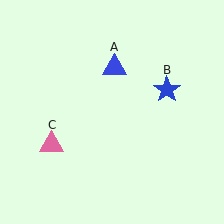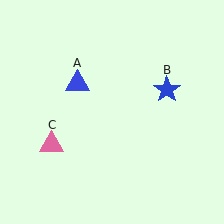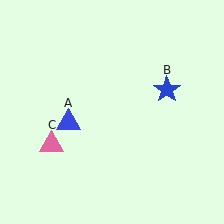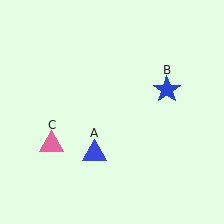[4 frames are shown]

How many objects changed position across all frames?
1 object changed position: blue triangle (object A).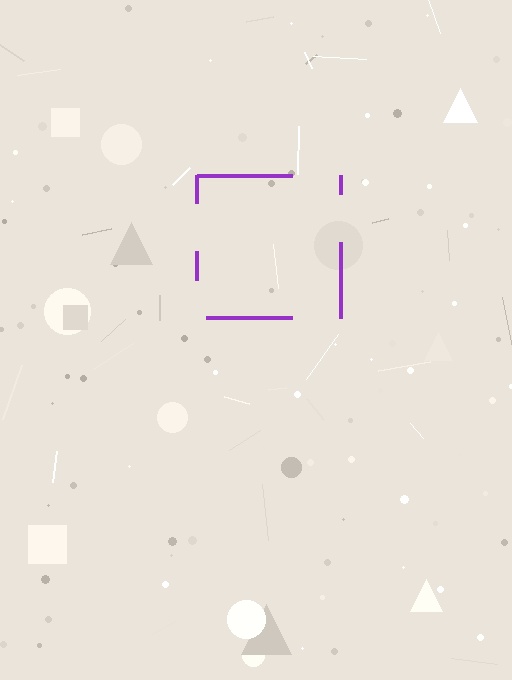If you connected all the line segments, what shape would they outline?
They would outline a square.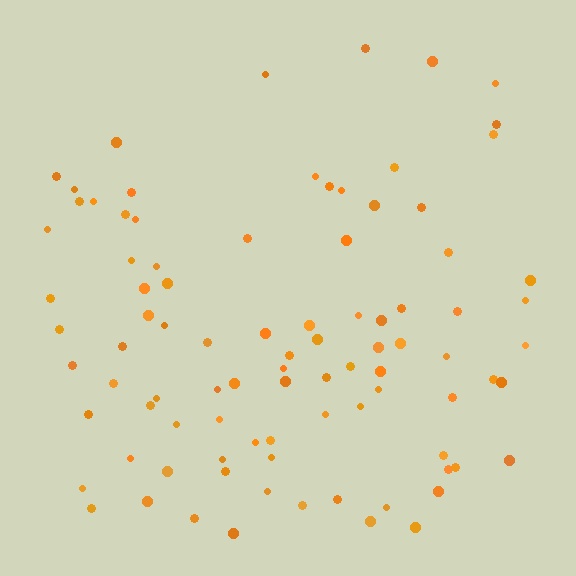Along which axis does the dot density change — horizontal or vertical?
Vertical.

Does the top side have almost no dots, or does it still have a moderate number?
Still a moderate number, just noticeably fewer than the bottom.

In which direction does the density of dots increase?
From top to bottom, with the bottom side densest.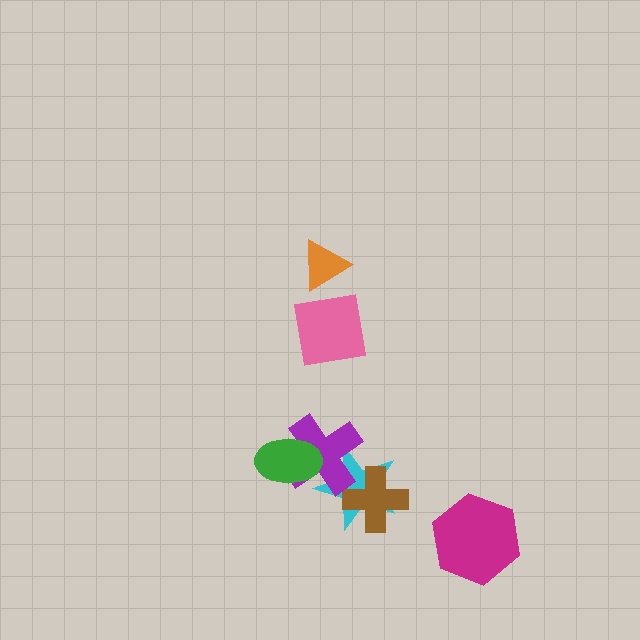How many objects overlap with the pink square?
1 object overlaps with the pink square.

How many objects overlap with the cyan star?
2 objects overlap with the cyan star.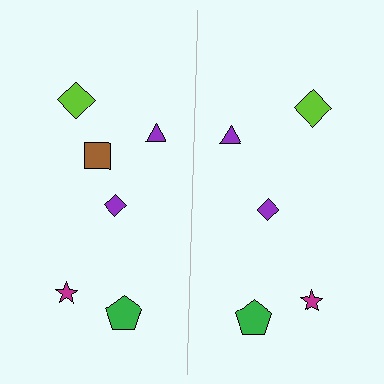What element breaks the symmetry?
A brown square is missing from the right side.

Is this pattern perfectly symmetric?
No, the pattern is not perfectly symmetric. A brown square is missing from the right side.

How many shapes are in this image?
There are 11 shapes in this image.